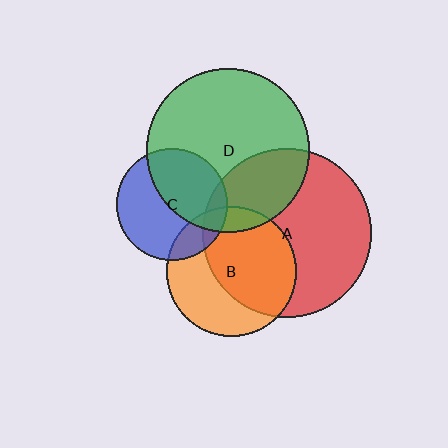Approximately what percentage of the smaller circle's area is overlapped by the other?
Approximately 60%.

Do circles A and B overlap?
Yes.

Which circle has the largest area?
Circle A (red).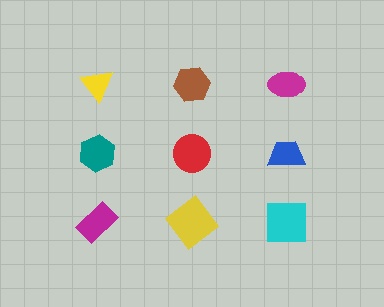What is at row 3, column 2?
A yellow diamond.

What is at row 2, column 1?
A teal hexagon.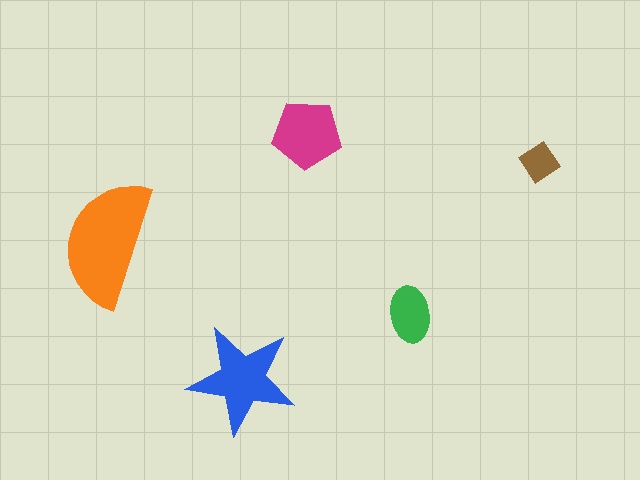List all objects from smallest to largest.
The brown diamond, the green ellipse, the magenta pentagon, the blue star, the orange semicircle.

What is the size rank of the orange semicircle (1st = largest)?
1st.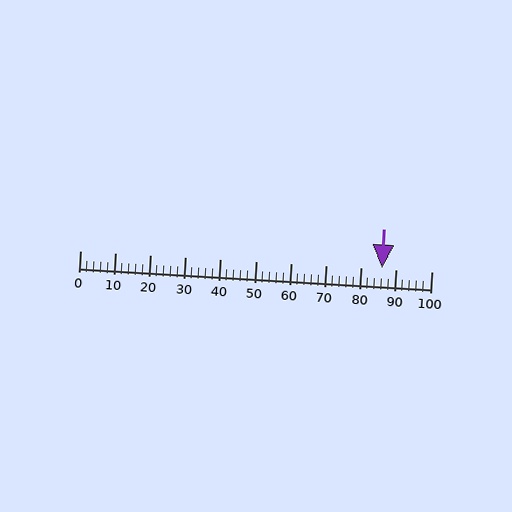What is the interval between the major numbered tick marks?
The major tick marks are spaced 10 units apart.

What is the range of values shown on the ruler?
The ruler shows values from 0 to 100.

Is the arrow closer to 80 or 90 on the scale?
The arrow is closer to 90.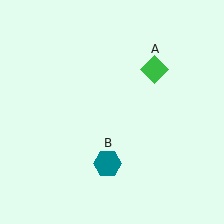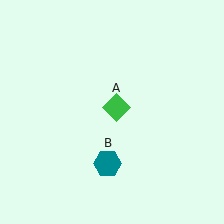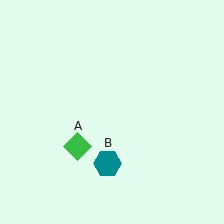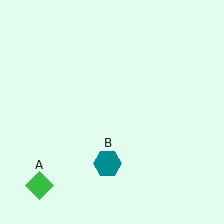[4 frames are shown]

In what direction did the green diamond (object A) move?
The green diamond (object A) moved down and to the left.